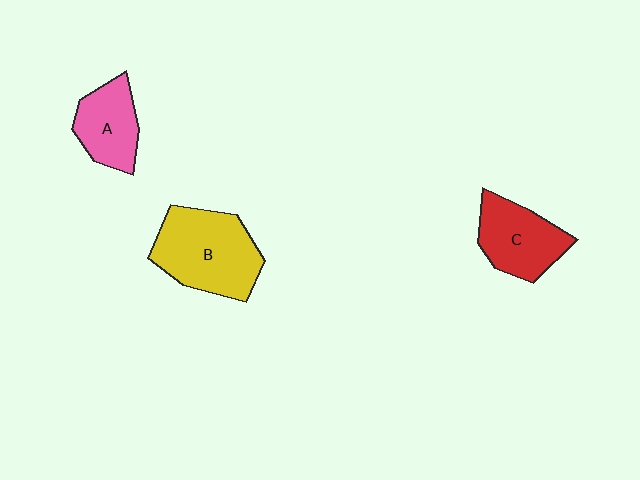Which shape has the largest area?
Shape B (yellow).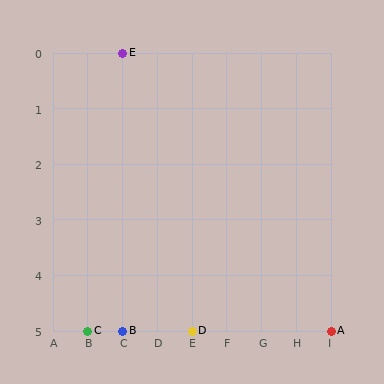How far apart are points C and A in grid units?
Points C and A are 7 columns apart.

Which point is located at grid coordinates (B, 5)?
Point C is at (B, 5).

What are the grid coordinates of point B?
Point B is at grid coordinates (C, 5).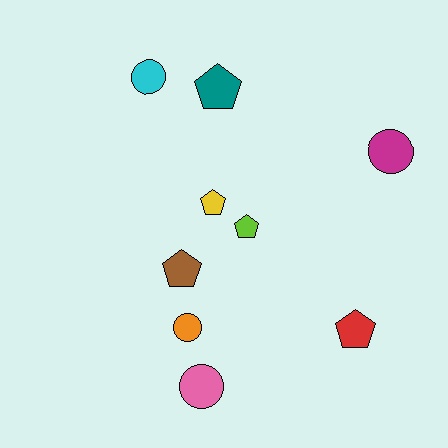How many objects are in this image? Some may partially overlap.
There are 9 objects.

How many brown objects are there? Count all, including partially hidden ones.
There is 1 brown object.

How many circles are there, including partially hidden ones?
There are 4 circles.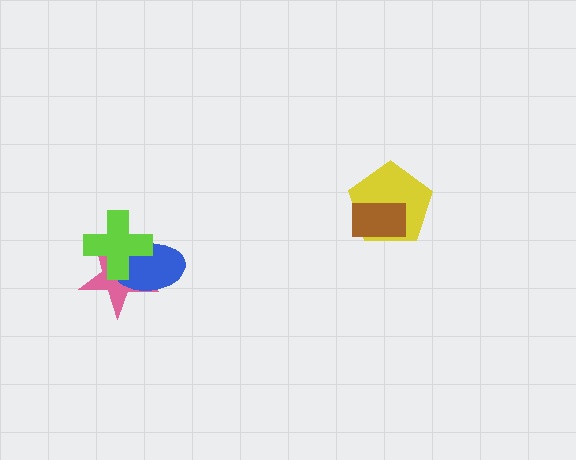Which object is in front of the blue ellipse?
The lime cross is in front of the blue ellipse.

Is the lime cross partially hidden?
No, no other shape covers it.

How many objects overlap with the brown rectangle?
1 object overlaps with the brown rectangle.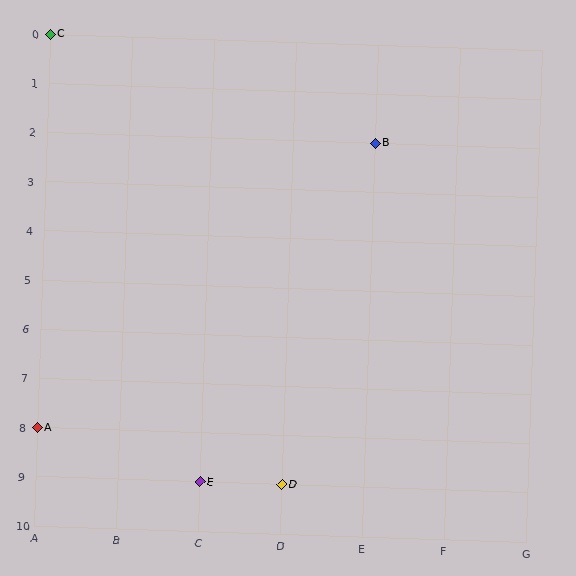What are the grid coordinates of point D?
Point D is at grid coordinates (D, 9).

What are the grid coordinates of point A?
Point A is at grid coordinates (A, 8).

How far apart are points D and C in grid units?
Points D and C are 3 columns and 9 rows apart (about 9.5 grid units diagonally).